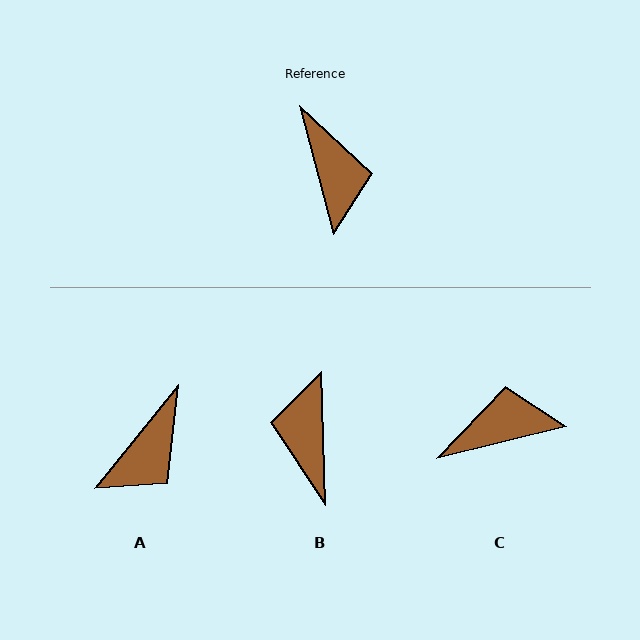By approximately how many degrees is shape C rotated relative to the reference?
Approximately 89 degrees counter-clockwise.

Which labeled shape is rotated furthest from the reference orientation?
B, about 167 degrees away.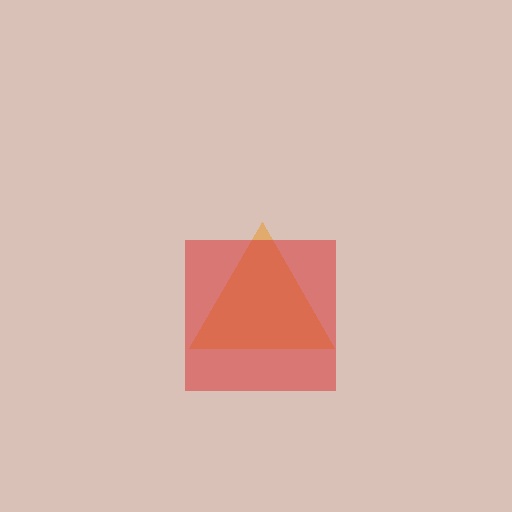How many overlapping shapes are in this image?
There are 2 overlapping shapes in the image.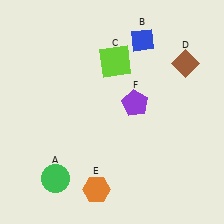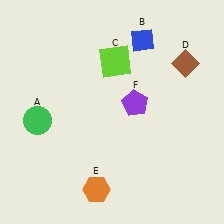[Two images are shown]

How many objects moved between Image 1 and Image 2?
1 object moved between the two images.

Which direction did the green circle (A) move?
The green circle (A) moved up.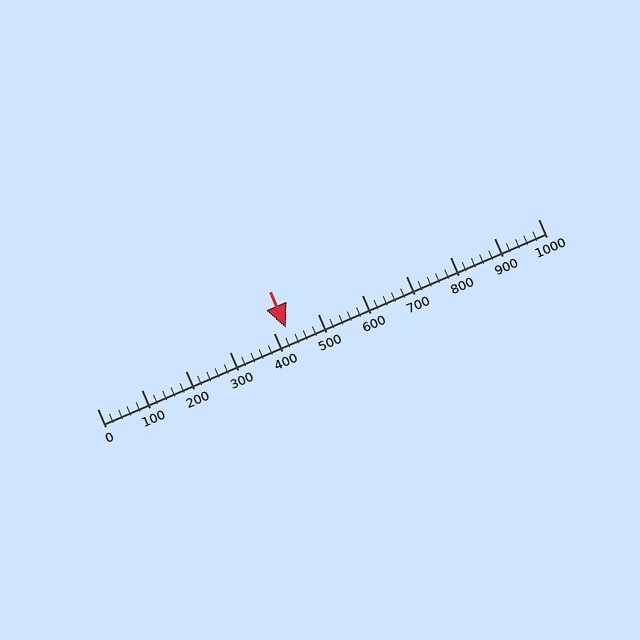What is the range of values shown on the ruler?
The ruler shows values from 0 to 1000.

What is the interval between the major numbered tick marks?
The major tick marks are spaced 100 units apart.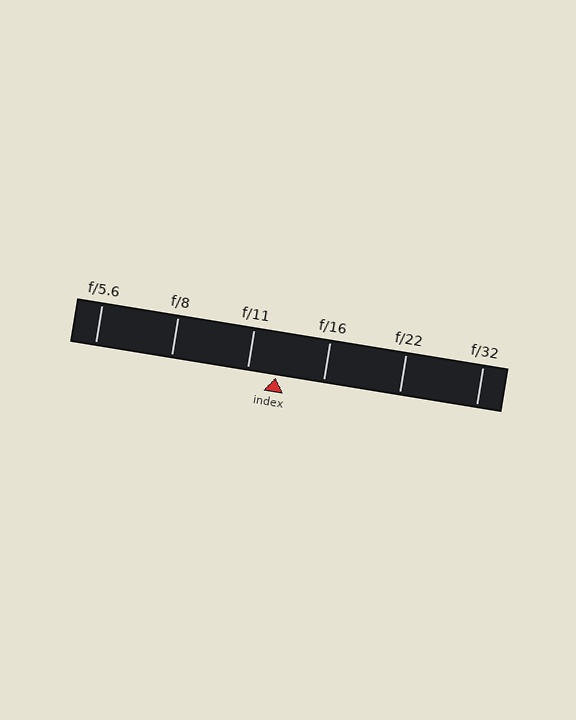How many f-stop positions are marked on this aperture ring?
There are 6 f-stop positions marked.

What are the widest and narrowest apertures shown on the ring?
The widest aperture shown is f/5.6 and the narrowest is f/32.